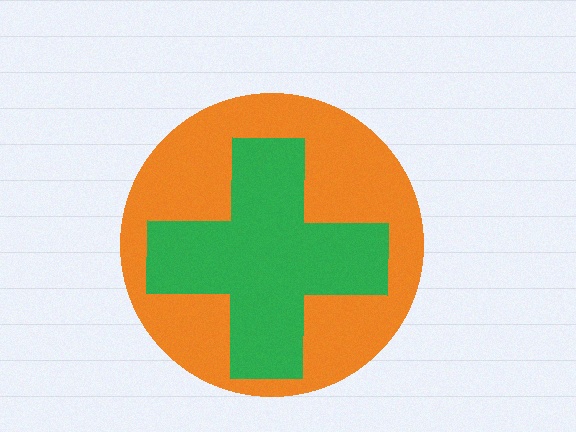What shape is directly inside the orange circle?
The green cross.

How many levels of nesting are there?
2.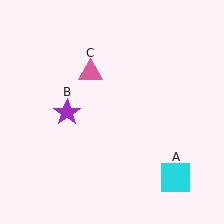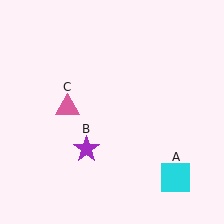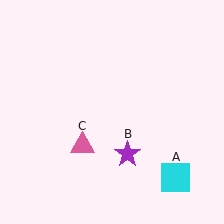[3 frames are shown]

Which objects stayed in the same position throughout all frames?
Cyan square (object A) remained stationary.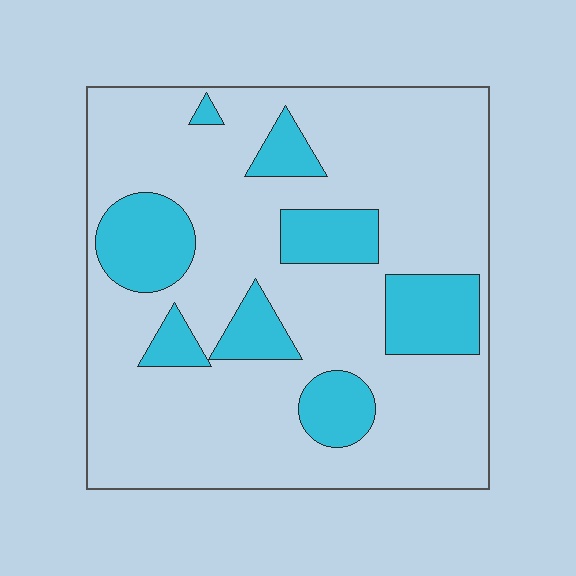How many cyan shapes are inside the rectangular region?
8.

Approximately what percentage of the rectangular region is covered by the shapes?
Approximately 20%.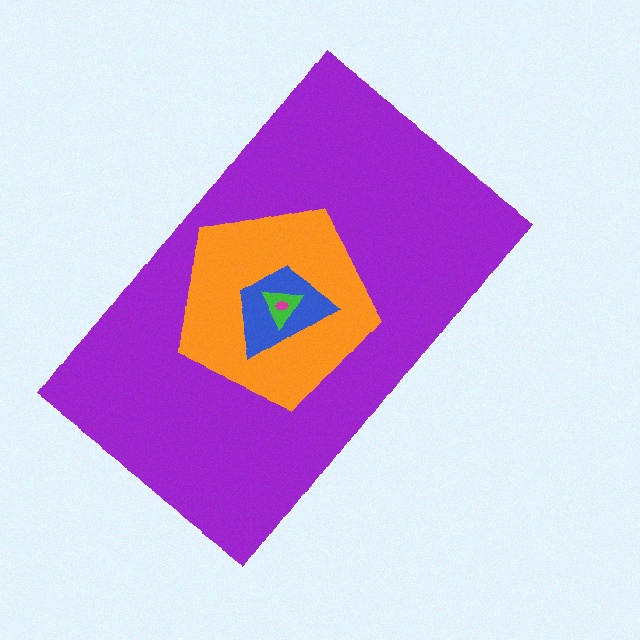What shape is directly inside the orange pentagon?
The blue trapezoid.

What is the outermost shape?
The purple rectangle.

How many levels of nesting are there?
5.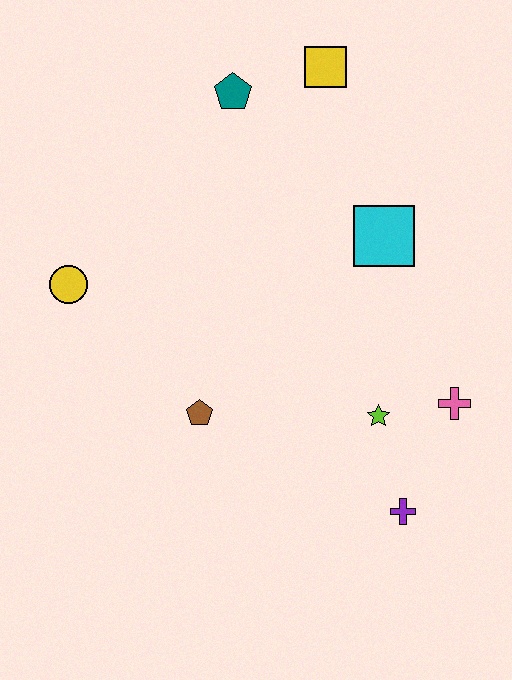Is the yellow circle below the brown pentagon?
No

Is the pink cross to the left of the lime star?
No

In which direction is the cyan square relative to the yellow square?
The cyan square is below the yellow square.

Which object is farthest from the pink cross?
The yellow circle is farthest from the pink cross.